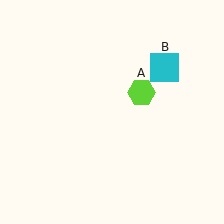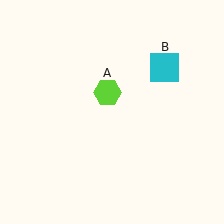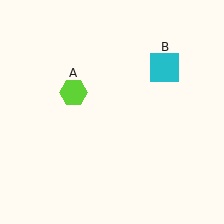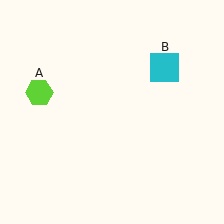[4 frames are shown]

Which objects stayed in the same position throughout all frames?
Cyan square (object B) remained stationary.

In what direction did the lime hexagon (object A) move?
The lime hexagon (object A) moved left.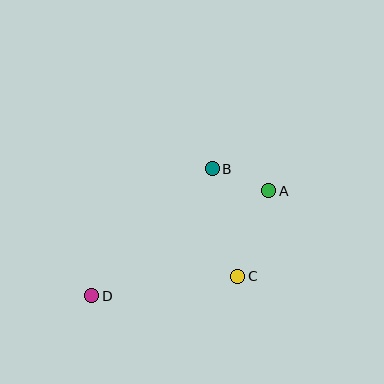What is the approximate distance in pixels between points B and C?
The distance between B and C is approximately 111 pixels.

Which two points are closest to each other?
Points A and B are closest to each other.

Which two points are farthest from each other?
Points A and D are farthest from each other.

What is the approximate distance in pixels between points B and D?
The distance between B and D is approximately 175 pixels.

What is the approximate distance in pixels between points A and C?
The distance between A and C is approximately 91 pixels.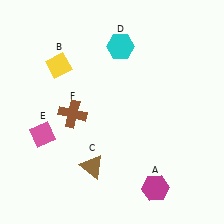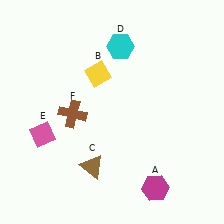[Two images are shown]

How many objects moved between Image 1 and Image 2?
1 object moved between the two images.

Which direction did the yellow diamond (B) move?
The yellow diamond (B) moved right.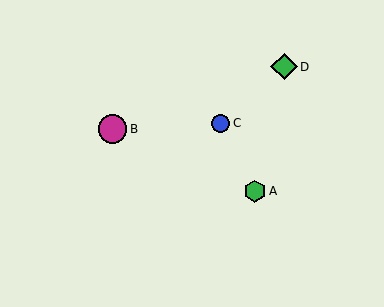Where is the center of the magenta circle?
The center of the magenta circle is at (112, 129).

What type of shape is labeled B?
Shape B is a magenta circle.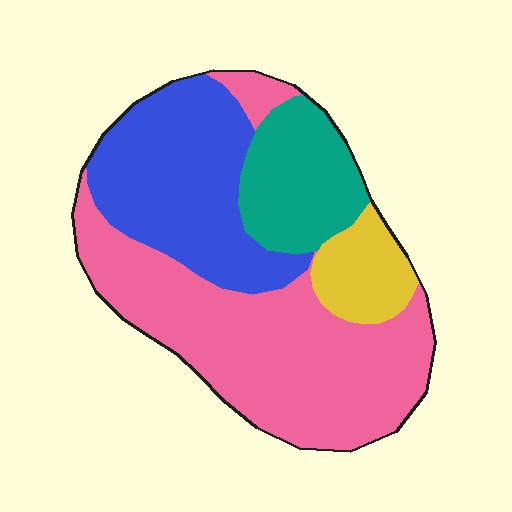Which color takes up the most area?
Pink, at roughly 45%.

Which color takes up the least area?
Yellow, at roughly 10%.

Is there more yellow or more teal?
Teal.